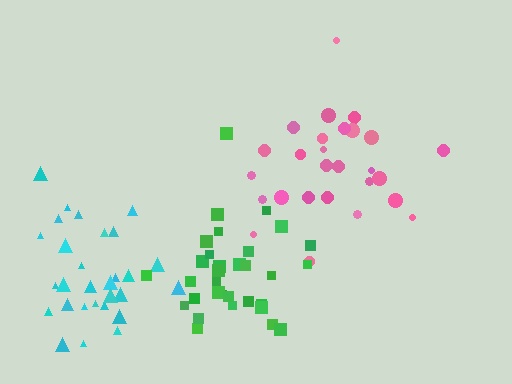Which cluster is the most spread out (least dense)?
Pink.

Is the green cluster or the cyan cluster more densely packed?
Green.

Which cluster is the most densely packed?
Green.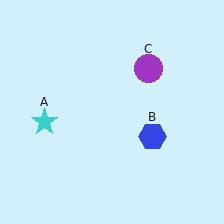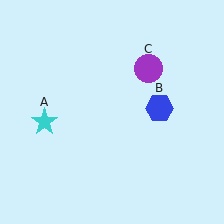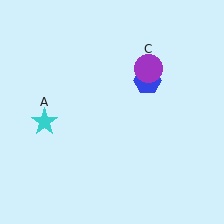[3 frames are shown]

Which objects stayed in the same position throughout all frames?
Cyan star (object A) and purple circle (object C) remained stationary.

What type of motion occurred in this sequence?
The blue hexagon (object B) rotated counterclockwise around the center of the scene.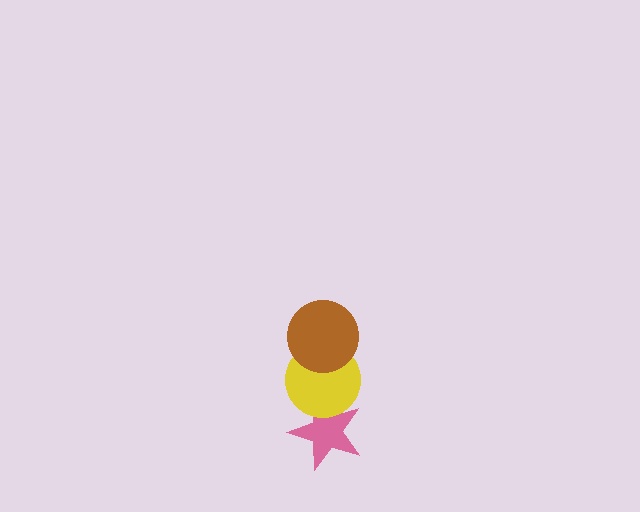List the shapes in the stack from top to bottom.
From top to bottom: the brown circle, the yellow circle, the pink star.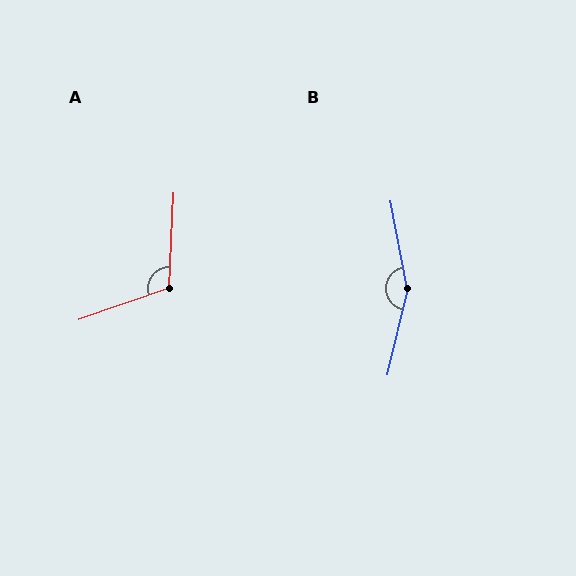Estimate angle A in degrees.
Approximately 112 degrees.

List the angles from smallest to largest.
A (112°), B (156°).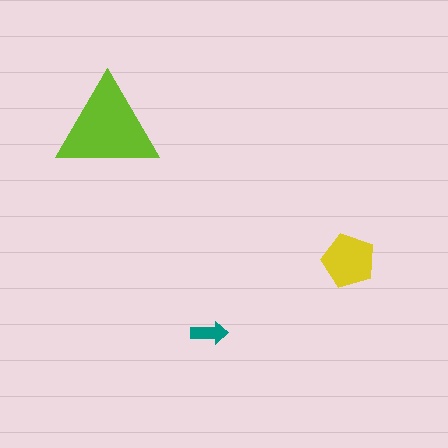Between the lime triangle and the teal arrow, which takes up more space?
The lime triangle.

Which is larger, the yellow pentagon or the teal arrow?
The yellow pentagon.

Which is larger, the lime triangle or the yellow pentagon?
The lime triangle.